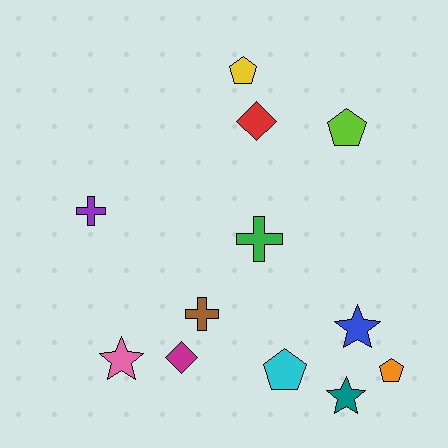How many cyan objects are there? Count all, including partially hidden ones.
There is 1 cyan object.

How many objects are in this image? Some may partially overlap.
There are 12 objects.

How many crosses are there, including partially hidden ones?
There are 3 crosses.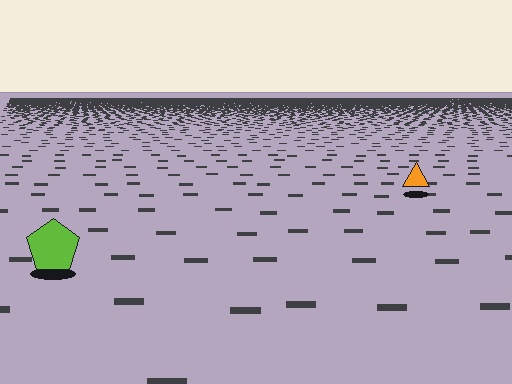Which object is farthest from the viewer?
The orange triangle is farthest from the viewer. It appears smaller and the ground texture around it is denser.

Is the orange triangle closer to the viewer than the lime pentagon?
No. The lime pentagon is closer — you can tell from the texture gradient: the ground texture is coarser near it.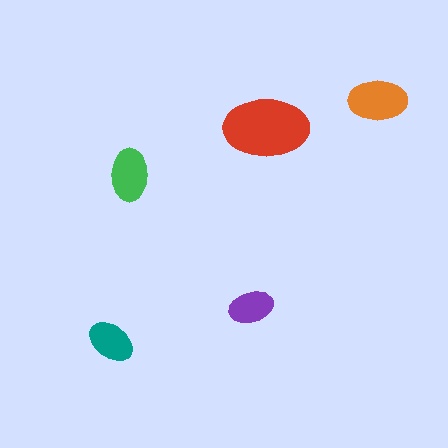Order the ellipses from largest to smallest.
the red one, the orange one, the green one, the teal one, the purple one.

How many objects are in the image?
There are 5 objects in the image.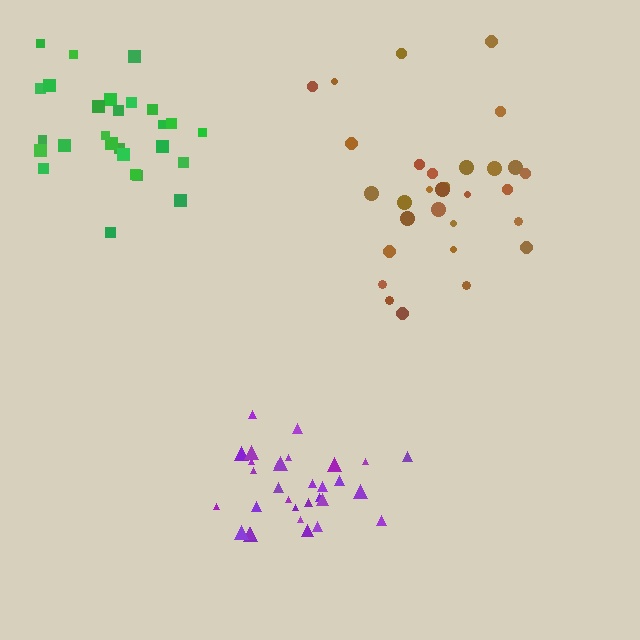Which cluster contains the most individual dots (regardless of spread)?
Purple (31).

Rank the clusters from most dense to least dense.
purple, green, brown.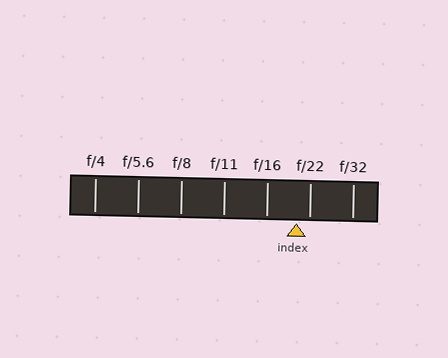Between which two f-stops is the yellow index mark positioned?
The index mark is between f/16 and f/22.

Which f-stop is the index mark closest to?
The index mark is closest to f/22.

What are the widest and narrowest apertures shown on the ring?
The widest aperture shown is f/4 and the narrowest is f/32.